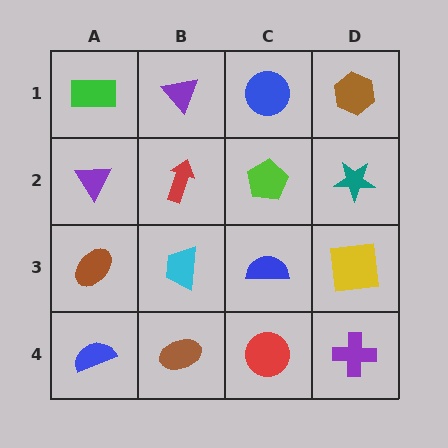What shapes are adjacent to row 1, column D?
A teal star (row 2, column D), a blue circle (row 1, column C).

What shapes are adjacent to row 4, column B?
A cyan trapezoid (row 3, column B), a blue semicircle (row 4, column A), a red circle (row 4, column C).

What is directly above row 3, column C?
A lime pentagon.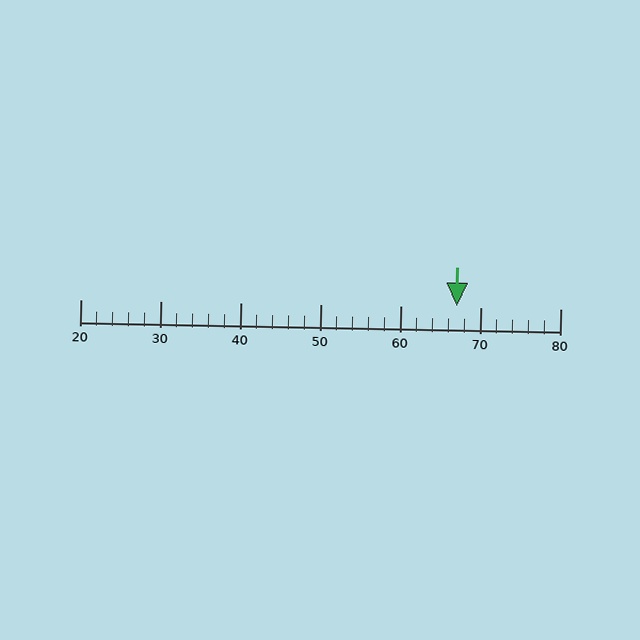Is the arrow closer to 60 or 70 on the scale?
The arrow is closer to 70.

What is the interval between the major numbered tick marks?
The major tick marks are spaced 10 units apart.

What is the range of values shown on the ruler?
The ruler shows values from 20 to 80.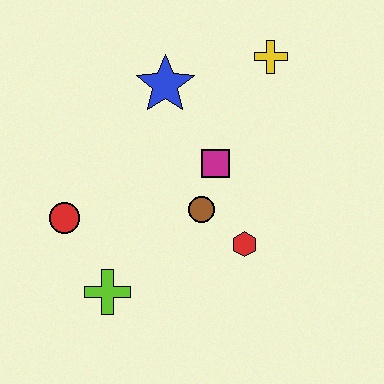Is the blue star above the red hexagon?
Yes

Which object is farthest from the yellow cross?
The lime cross is farthest from the yellow cross.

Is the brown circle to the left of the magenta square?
Yes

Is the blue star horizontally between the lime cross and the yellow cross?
Yes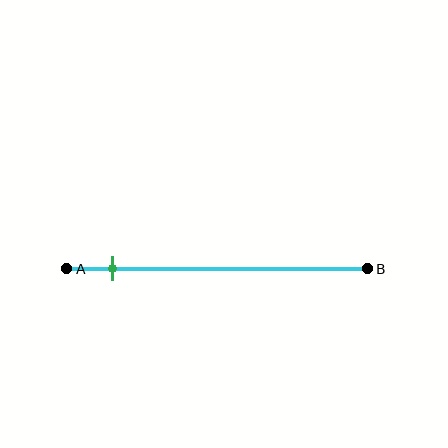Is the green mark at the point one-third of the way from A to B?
No, the mark is at about 15% from A, not at the 33% one-third point.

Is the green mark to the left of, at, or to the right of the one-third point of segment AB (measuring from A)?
The green mark is to the left of the one-third point of segment AB.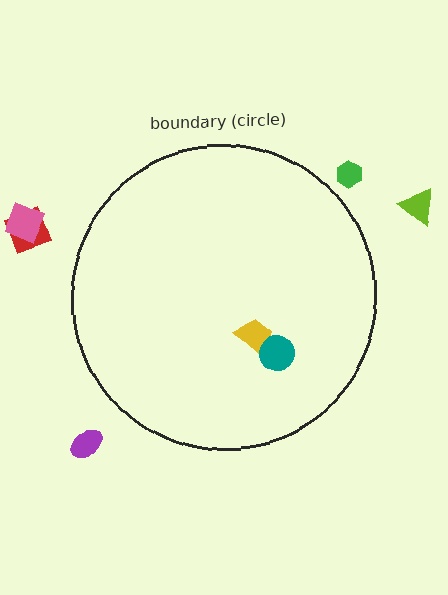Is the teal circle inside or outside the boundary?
Inside.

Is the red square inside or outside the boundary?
Outside.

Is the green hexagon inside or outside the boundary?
Outside.